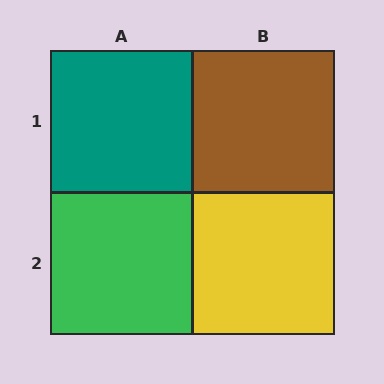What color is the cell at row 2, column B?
Yellow.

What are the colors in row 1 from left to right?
Teal, brown.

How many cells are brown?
1 cell is brown.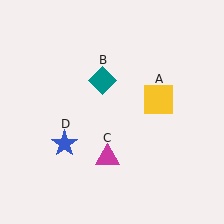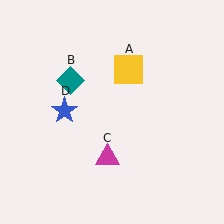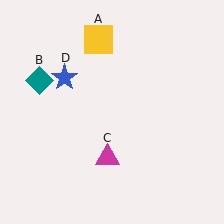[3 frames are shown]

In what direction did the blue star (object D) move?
The blue star (object D) moved up.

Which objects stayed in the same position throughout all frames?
Magenta triangle (object C) remained stationary.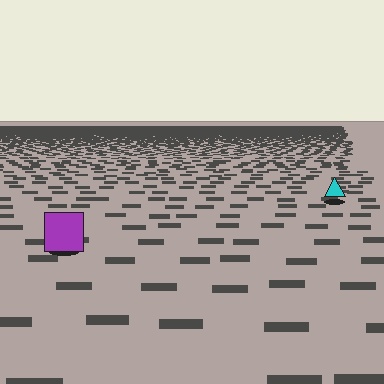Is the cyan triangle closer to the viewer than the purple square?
No. The purple square is closer — you can tell from the texture gradient: the ground texture is coarser near it.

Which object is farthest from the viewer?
The cyan triangle is farthest from the viewer. It appears smaller and the ground texture around it is denser.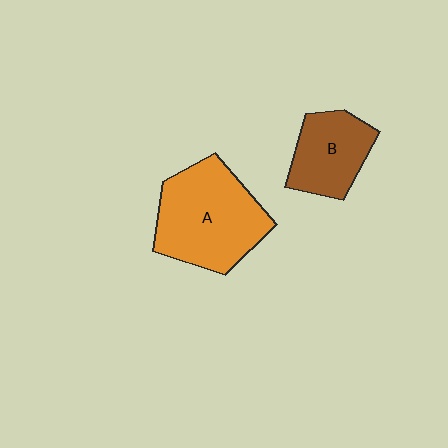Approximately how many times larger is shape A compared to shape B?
Approximately 1.6 times.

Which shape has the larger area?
Shape A (orange).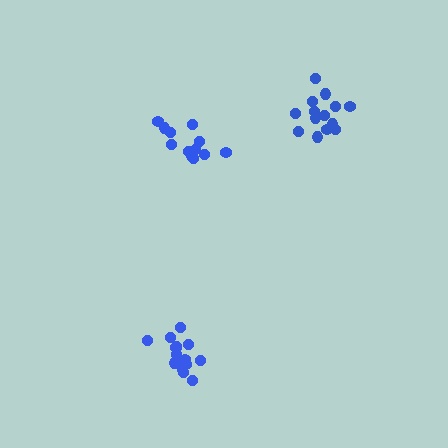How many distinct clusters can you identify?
There are 3 distinct clusters.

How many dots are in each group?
Group 1: 14 dots, Group 2: 12 dots, Group 3: 16 dots (42 total).